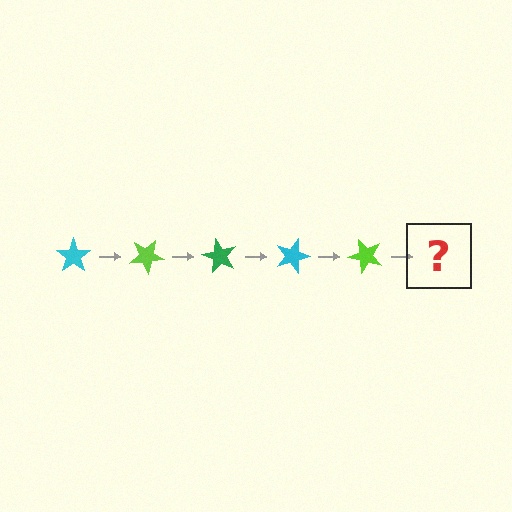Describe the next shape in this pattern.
It should be a green star, rotated 150 degrees from the start.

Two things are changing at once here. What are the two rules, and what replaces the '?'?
The two rules are that it rotates 30 degrees each step and the color cycles through cyan, lime, and green. The '?' should be a green star, rotated 150 degrees from the start.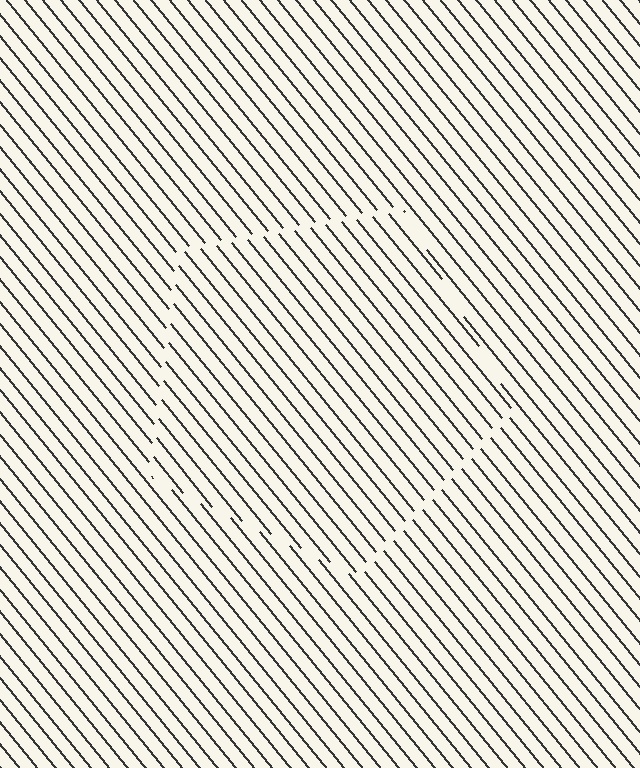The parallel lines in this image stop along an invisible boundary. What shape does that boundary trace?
An illusory pentagon. The interior of the shape contains the same grating, shifted by half a period — the contour is defined by the phase discontinuity where line-ends from the inner and outer gratings abut.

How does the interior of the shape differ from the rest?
The interior of the shape contains the same grating, shifted by half a period — the contour is defined by the phase discontinuity where line-ends from the inner and outer gratings abut.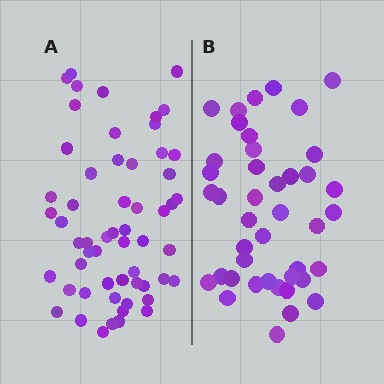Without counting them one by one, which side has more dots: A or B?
Region A (the left region) has more dots.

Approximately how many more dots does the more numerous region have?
Region A has approximately 15 more dots than region B.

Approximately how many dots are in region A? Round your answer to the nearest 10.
About 60 dots. (The exact count is 57, which rounds to 60.)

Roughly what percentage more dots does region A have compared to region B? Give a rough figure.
About 35% more.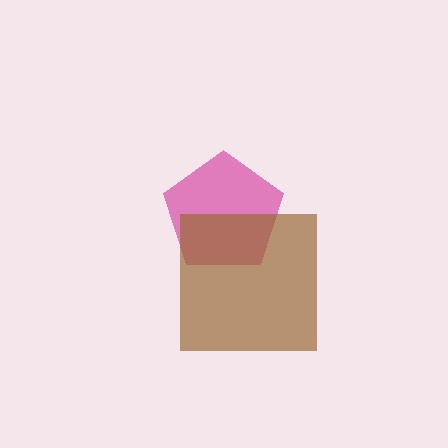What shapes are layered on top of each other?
The layered shapes are: a magenta pentagon, a brown square.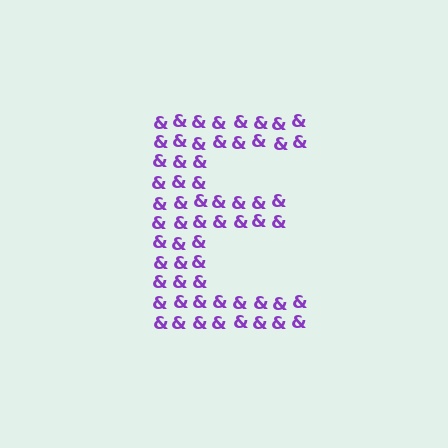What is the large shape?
The large shape is the letter E.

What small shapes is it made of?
It is made of small ampersands.